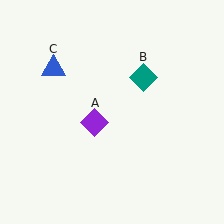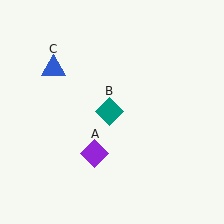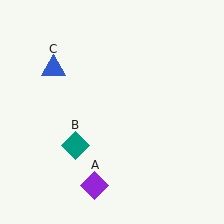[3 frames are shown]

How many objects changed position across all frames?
2 objects changed position: purple diamond (object A), teal diamond (object B).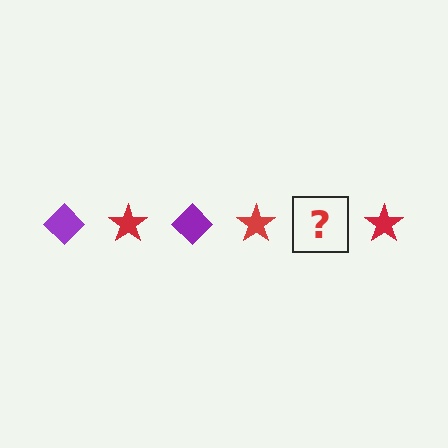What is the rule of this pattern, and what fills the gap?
The rule is that the pattern alternates between purple diamond and red star. The gap should be filled with a purple diamond.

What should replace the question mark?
The question mark should be replaced with a purple diamond.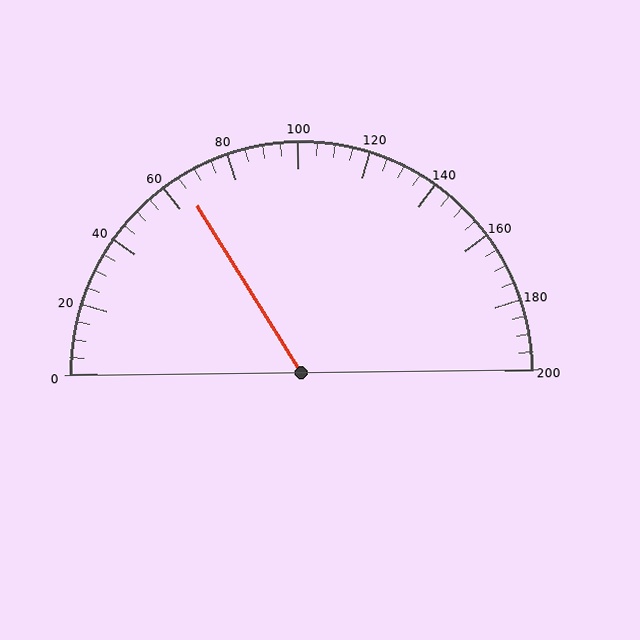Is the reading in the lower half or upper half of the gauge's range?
The reading is in the lower half of the range (0 to 200).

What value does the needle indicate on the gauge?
The needle indicates approximately 65.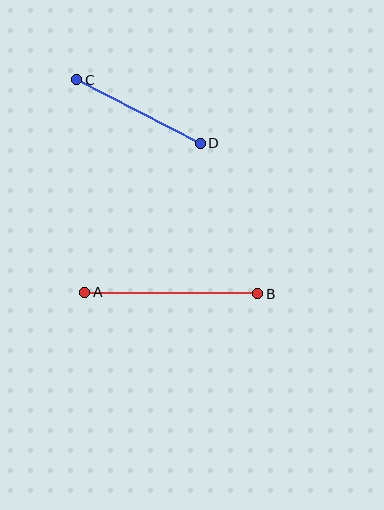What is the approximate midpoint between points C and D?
The midpoint is at approximately (138, 111) pixels.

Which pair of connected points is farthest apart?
Points A and B are farthest apart.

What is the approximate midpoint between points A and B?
The midpoint is at approximately (171, 293) pixels.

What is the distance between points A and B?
The distance is approximately 173 pixels.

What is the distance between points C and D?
The distance is approximately 139 pixels.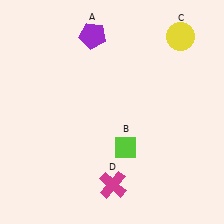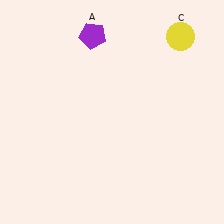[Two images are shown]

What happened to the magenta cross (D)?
The magenta cross (D) was removed in Image 2. It was in the bottom-right area of Image 1.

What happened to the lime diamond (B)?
The lime diamond (B) was removed in Image 2. It was in the bottom-right area of Image 1.